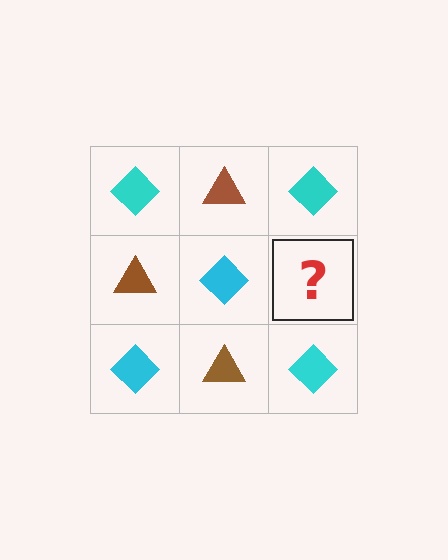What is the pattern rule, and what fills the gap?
The rule is that it alternates cyan diamond and brown triangle in a checkerboard pattern. The gap should be filled with a brown triangle.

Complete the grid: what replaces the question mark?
The question mark should be replaced with a brown triangle.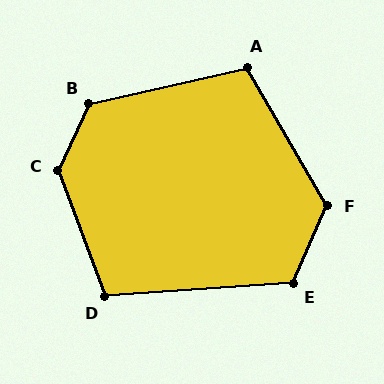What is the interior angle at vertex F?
Approximately 126 degrees (obtuse).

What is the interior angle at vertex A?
Approximately 108 degrees (obtuse).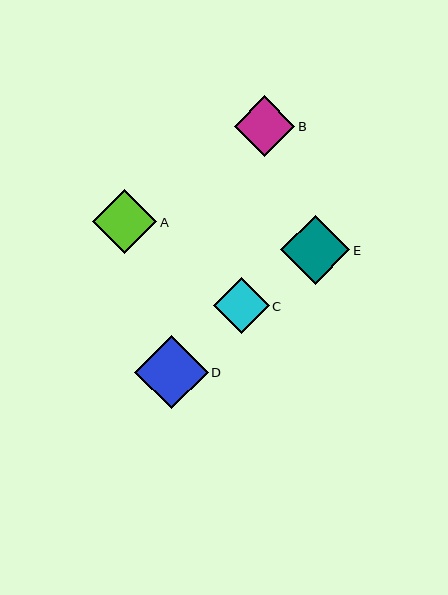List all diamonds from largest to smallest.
From largest to smallest: D, E, A, B, C.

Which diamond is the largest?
Diamond D is the largest with a size of approximately 73 pixels.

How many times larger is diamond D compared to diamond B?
Diamond D is approximately 1.2 times the size of diamond B.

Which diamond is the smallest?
Diamond C is the smallest with a size of approximately 56 pixels.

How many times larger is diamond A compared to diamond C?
Diamond A is approximately 1.2 times the size of diamond C.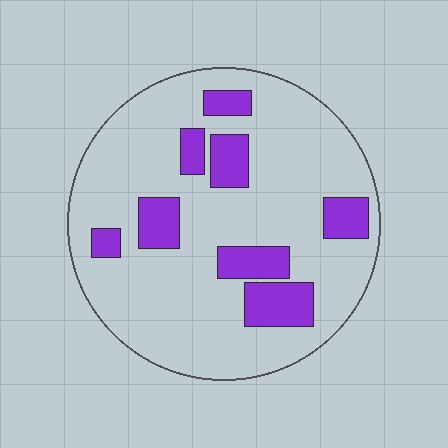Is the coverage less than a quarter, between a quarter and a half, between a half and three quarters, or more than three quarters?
Less than a quarter.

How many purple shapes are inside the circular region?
8.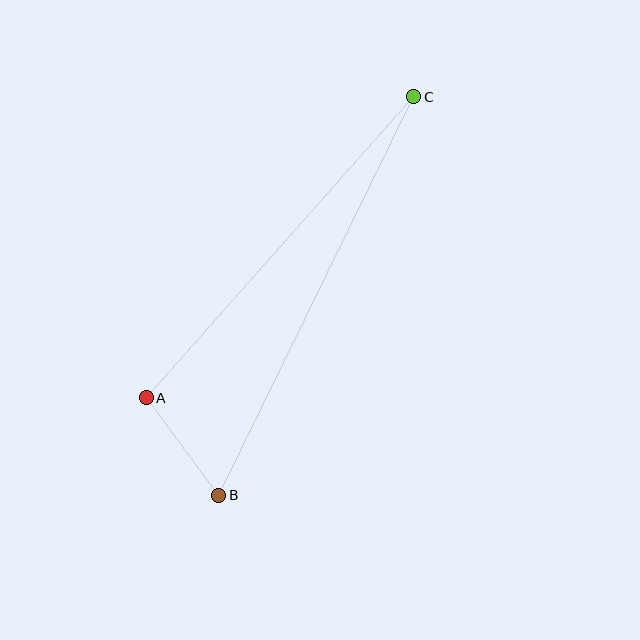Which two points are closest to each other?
Points A and B are closest to each other.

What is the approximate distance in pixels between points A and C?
The distance between A and C is approximately 403 pixels.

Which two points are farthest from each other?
Points B and C are farthest from each other.